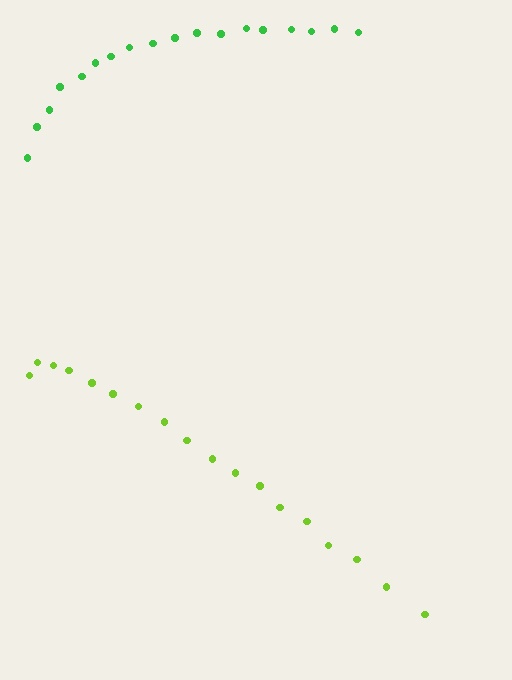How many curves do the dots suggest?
There are 2 distinct paths.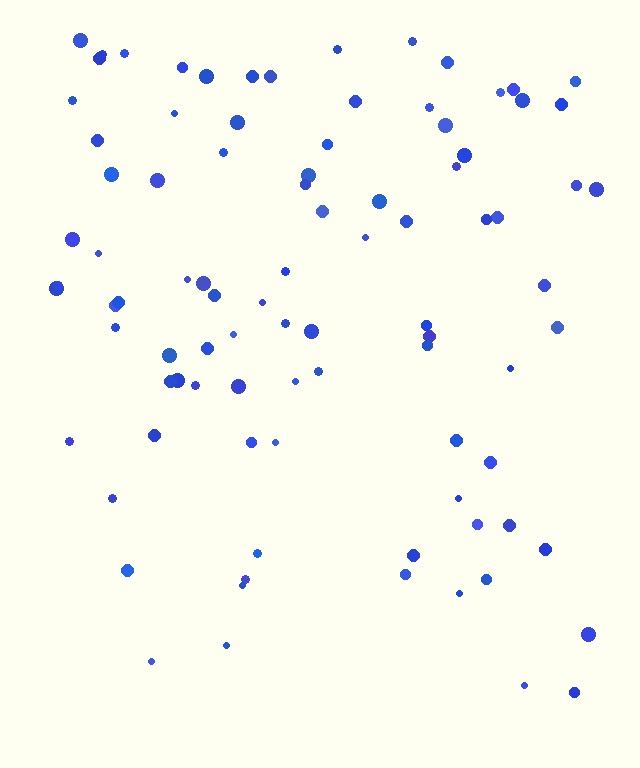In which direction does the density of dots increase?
From bottom to top, with the top side densest.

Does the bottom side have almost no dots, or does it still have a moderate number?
Still a moderate number, just noticeably fewer than the top.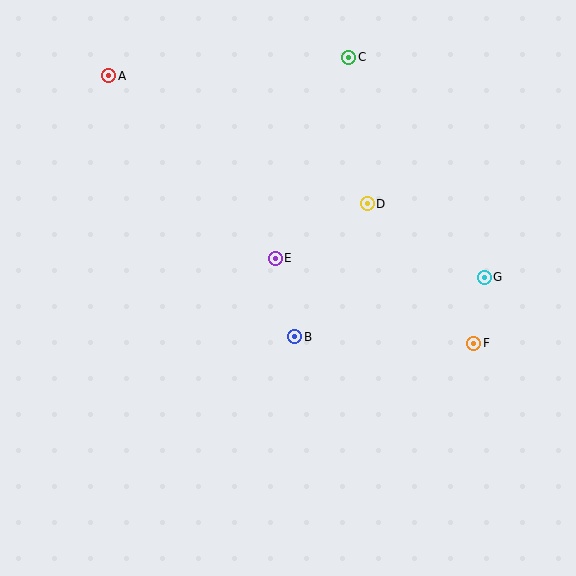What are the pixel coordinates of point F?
Point F is at (474, 343).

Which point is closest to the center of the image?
Point E at (275, 258) is closest to the center.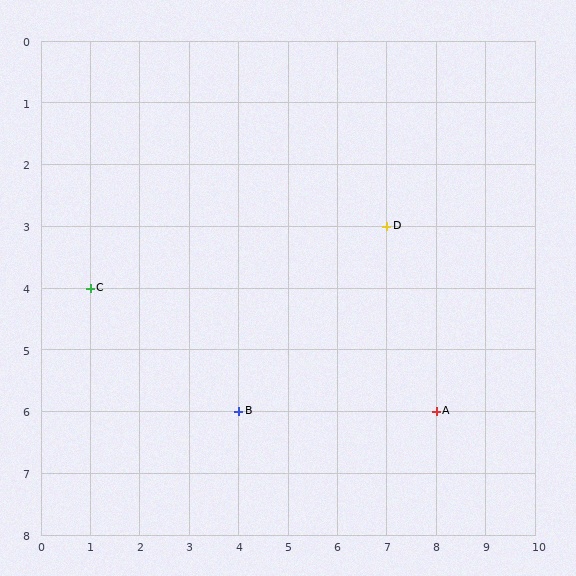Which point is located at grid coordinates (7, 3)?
Point D is at (7, 3).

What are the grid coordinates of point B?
Point B is at grid coordinates (4, 6).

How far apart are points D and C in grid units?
Points D and C are 6 columns and 1 row apart (about 6.1 grid units diagonally).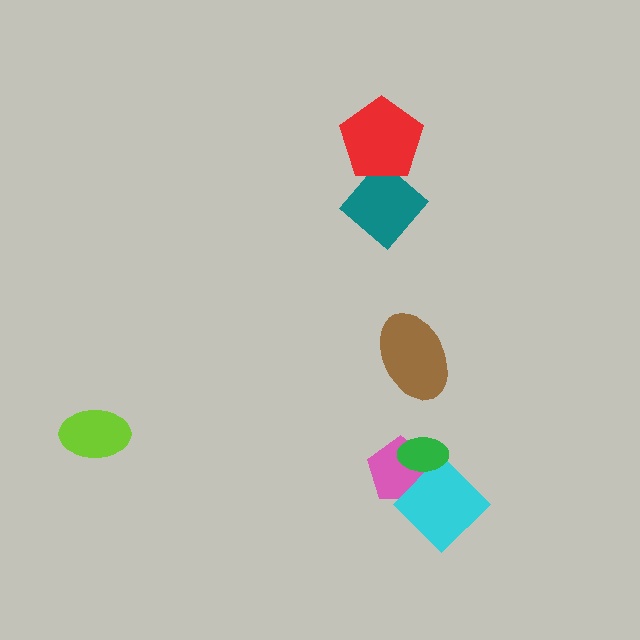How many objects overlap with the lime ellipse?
0 objects overlap with the lime ellipse.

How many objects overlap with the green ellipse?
2 objects overlap with the green ellipse.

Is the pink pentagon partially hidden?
Yes, it is partially covered by another shape.